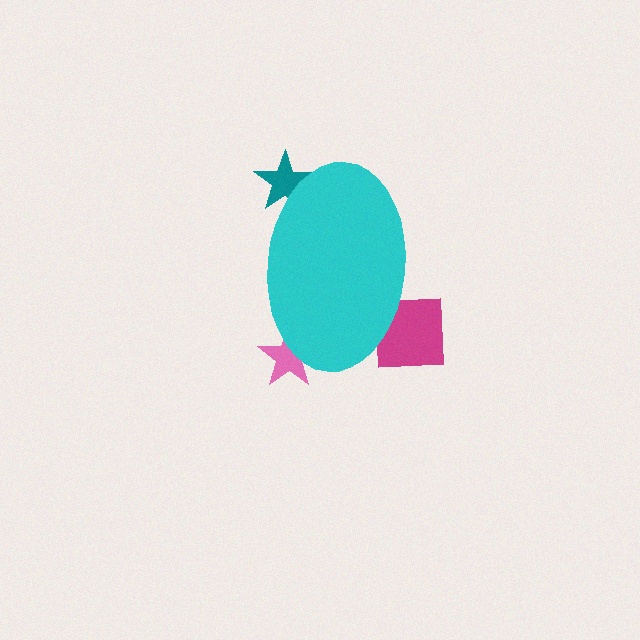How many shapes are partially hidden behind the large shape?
3 shapes are partially hidden.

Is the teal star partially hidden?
Yes, the teal star is partially hidden behind the cyan ellipse.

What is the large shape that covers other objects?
A cyan ellipse.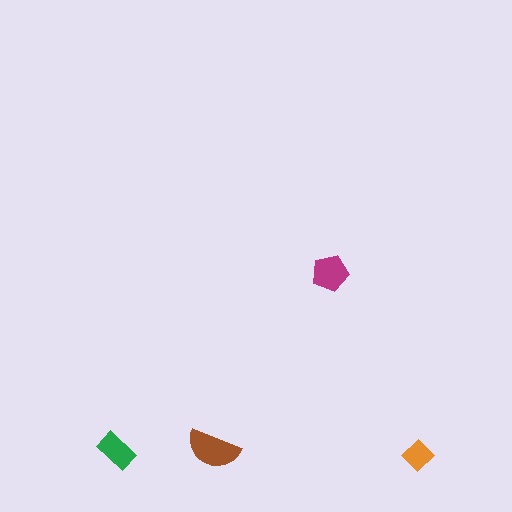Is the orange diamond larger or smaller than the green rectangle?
Smaller.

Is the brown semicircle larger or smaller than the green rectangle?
Larger.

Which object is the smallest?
The orange diamond.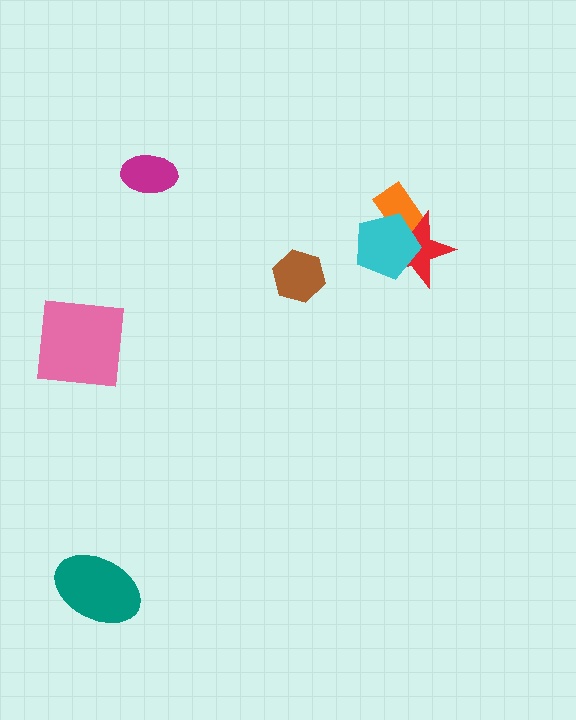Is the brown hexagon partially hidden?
No, no other shape covers it.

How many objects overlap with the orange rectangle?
2 objects overlap with the orange rectangle.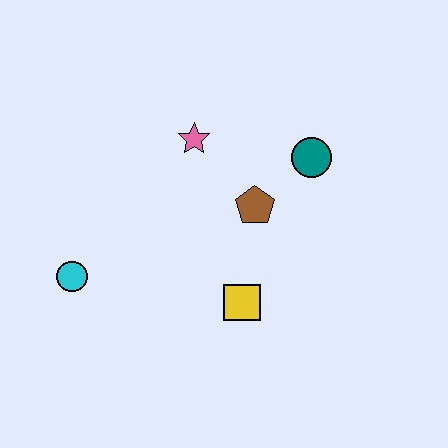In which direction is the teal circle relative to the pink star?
The teal circle is to the right of the pink star.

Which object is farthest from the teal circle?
The cyan circle is farthest from the teal circle.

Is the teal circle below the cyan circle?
No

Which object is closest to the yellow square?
The brown pentagon is closest to the yellow square.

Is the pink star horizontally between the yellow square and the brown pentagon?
No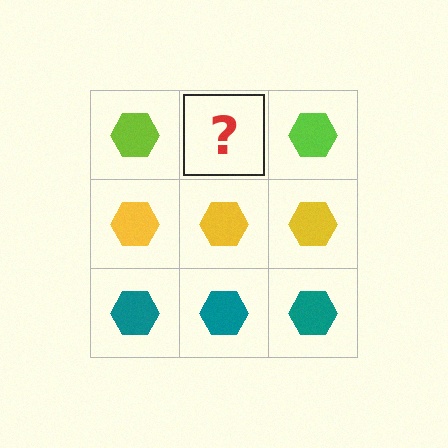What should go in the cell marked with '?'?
The missing cell should contain a lime hexagon.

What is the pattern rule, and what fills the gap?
The rule is that each row has a consistent color. The gap should be filled with a lime hexagon.